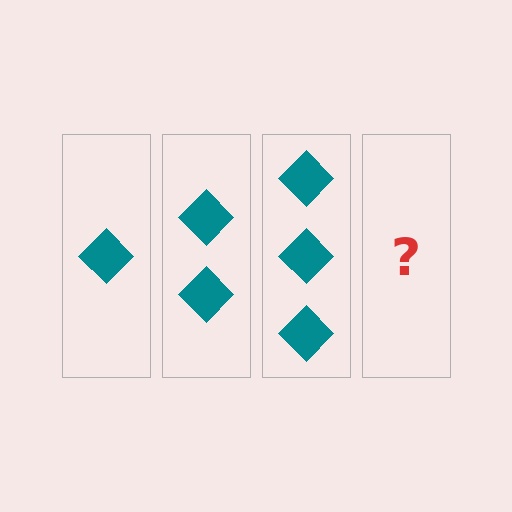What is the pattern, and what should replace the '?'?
The pattern is that each step adds one more diamond. The '?' should be 4 diamonds.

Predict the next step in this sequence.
The next step is 4 diamonds.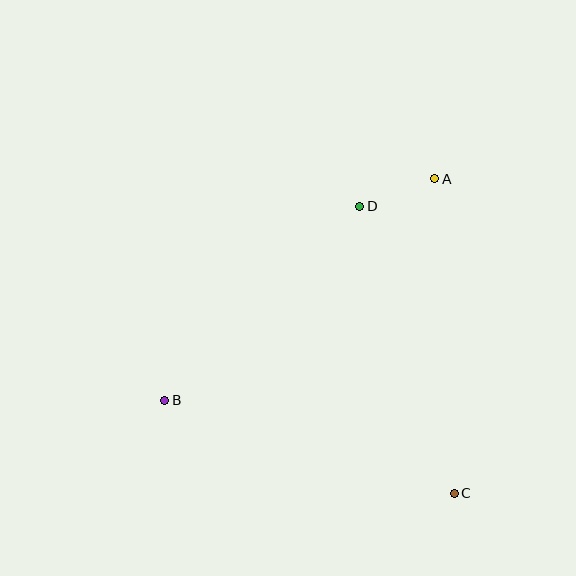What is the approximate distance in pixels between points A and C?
The distance between A and C is approximately 315 pixels.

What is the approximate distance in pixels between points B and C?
The distance between B and C is approximately 304 pixels.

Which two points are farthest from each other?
Points A and B are farthest from each other.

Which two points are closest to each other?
Points A and D are closest to each other.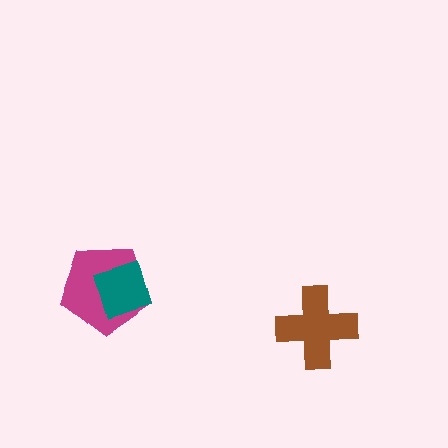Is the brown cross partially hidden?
No, no other shape covers it.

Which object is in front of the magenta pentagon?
The teal diamond is in front of the magenta pentagon.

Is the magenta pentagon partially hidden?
Yes, it is partially covered by another shape.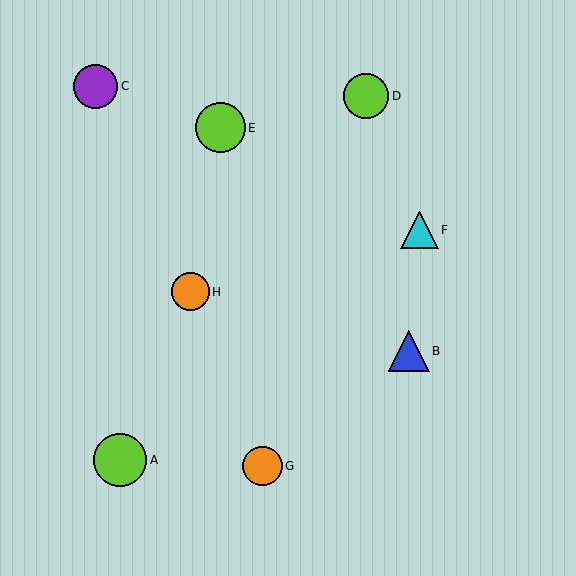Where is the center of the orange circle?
The center of the orange circle is at (190, 292).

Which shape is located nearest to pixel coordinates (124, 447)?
The lime circle (labeled A) at (120, 460) is nearest to that location.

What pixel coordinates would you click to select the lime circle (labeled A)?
Click at (120, 460) to select the lime circle A.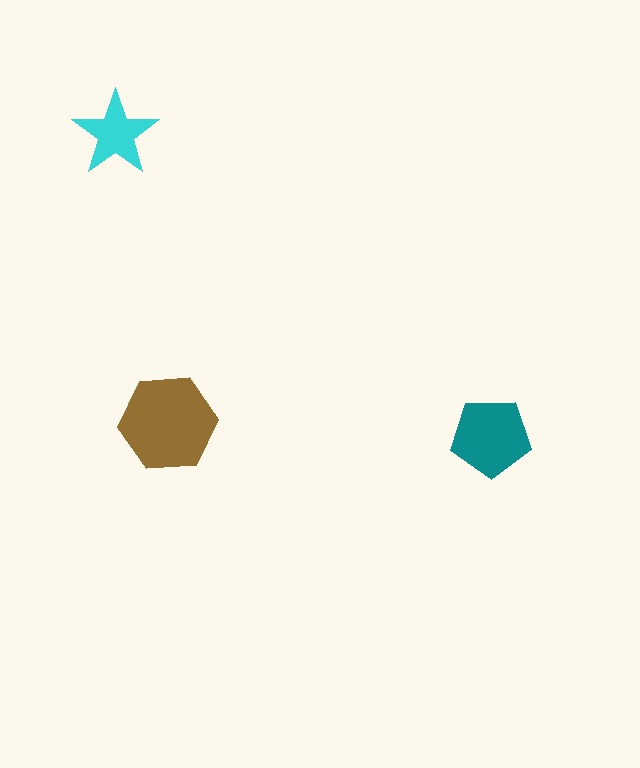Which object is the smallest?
The cyan star.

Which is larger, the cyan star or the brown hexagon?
The brown hexagon.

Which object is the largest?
The brown hexagon.